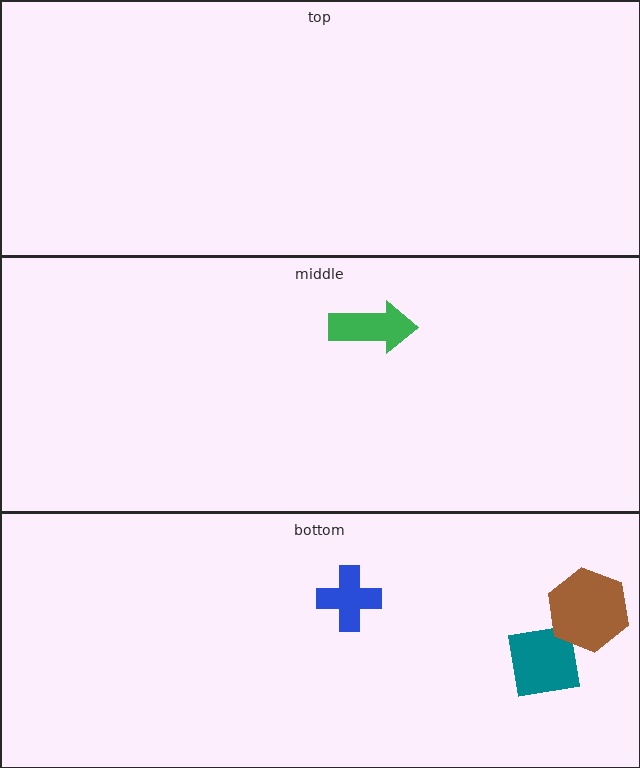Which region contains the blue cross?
The bottom region.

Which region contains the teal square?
The bottom region.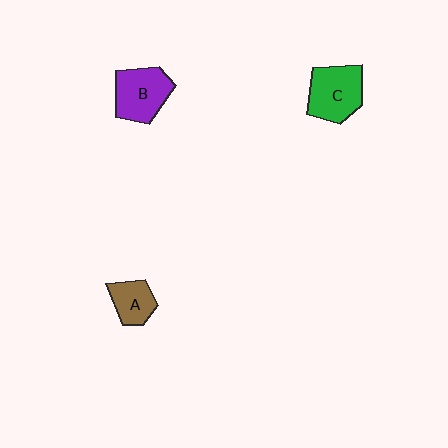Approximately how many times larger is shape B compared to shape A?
Approximately 1.5 times.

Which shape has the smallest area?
Shape A (brown).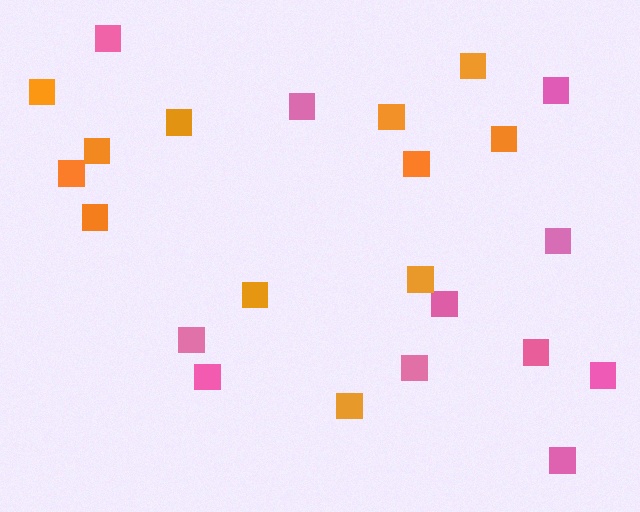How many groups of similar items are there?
There are 2 groups: one group of pink squares (11) and one group of orange squares (12).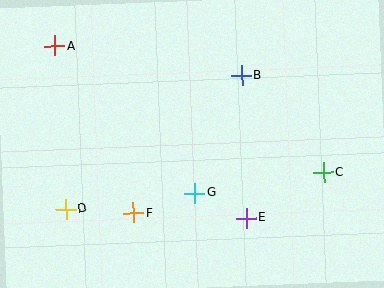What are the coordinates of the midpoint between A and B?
The midpoint between A and B is at (148, 61).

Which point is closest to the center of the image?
Point G at (195, 193) is closest to the center.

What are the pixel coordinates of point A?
Point A is at (55, 46).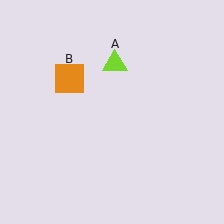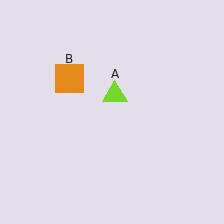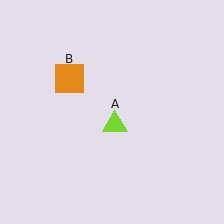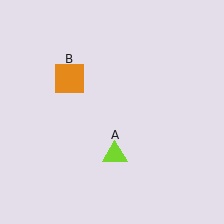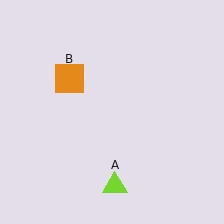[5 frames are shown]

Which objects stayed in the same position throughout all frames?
Orange square (object B) remained stationary.